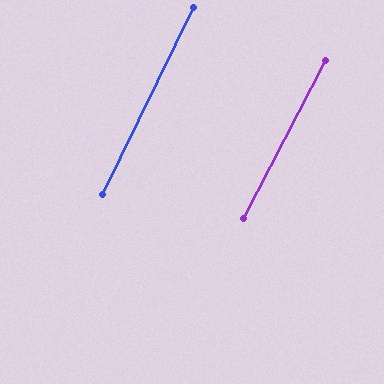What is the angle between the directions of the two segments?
Approximately 1 degree.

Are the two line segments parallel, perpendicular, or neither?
Parallel — their directions differ by only 1.4°.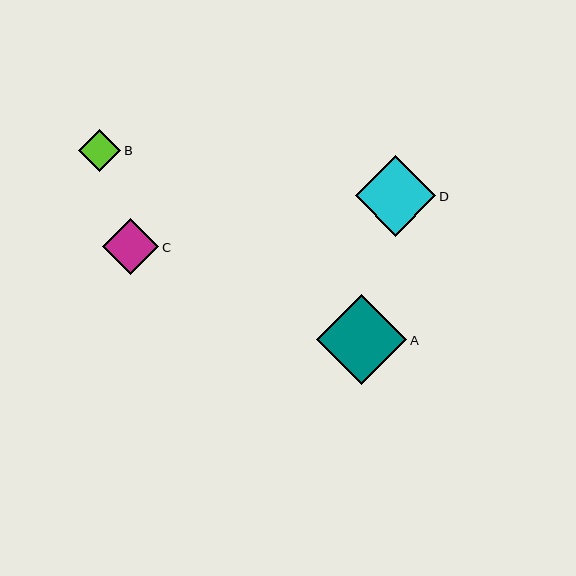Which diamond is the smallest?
Diamond B is the smallest with a size of approximately 43 pixels.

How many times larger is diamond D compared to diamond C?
Diamond D is approximately 1.4 times the size of diamond C.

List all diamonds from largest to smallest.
From largest to smallest: A, D, C, B.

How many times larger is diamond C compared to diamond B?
Diamond C is approximately 1.3 times the size of diamond B.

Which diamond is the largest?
Diamond A is the largest with a size of approximately 90 pixels.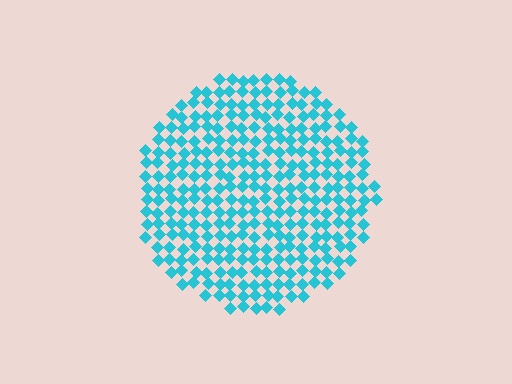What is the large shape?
The large shape is a circle.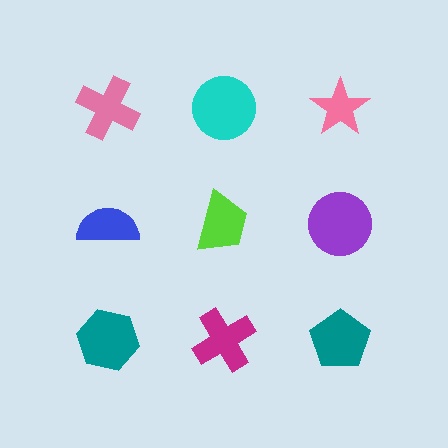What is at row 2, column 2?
A lime trapezoid.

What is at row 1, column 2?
A cyan circle.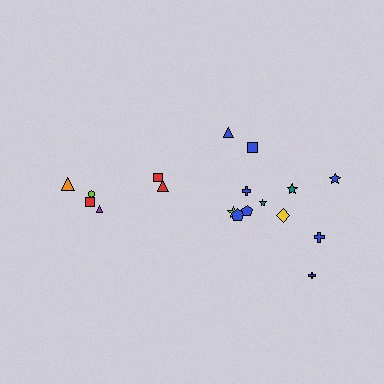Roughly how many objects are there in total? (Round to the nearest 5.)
Roughly 20 objects in total.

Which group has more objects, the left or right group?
The right group.